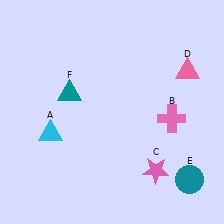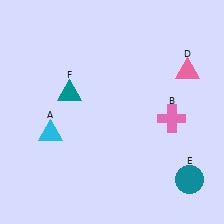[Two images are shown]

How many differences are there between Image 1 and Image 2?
There is 1 difference between the two images.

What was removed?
The pink star (C) was removed in Image 2.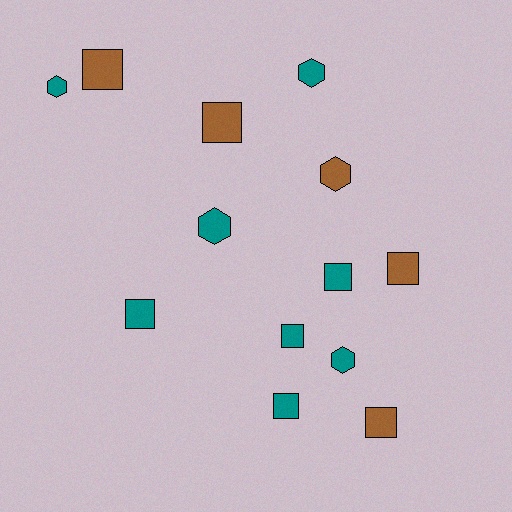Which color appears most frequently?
Teal, with 8 objects.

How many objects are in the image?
There are 13 objects.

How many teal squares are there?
There are 4 teal squares.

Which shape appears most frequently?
Square, with 8 objects.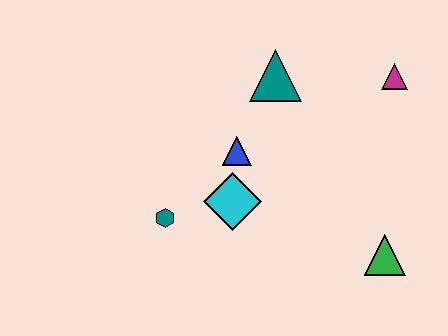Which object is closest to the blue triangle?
The cyan diamond is closest to the blue triangle.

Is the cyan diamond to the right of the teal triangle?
No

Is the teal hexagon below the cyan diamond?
Yes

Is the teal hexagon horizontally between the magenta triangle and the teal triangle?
No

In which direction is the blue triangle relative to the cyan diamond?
The blue triangle is above the cyan diamond.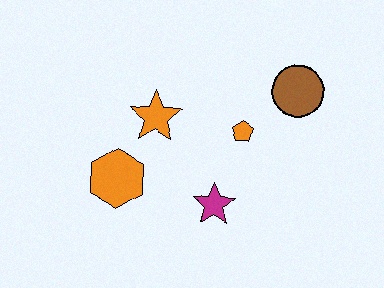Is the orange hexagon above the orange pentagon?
No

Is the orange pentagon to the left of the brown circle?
Yes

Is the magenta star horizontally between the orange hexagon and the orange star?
No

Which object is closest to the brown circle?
The orange pentagon is closest to the brown circle.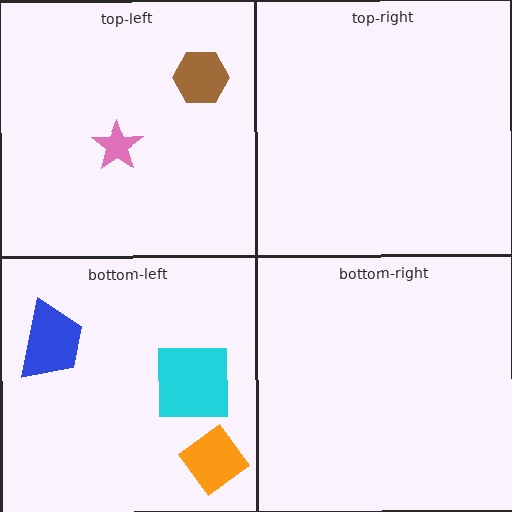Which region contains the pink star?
The top-left region.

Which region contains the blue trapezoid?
The bottom-left region.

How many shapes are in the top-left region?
2.